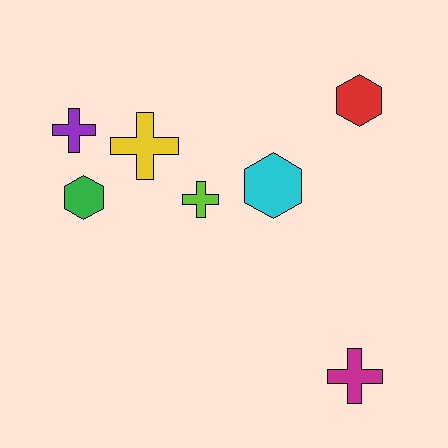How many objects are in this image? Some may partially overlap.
There are 7 objects.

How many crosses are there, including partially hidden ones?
There are 4 crosses.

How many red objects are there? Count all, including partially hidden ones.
There is 1 red object.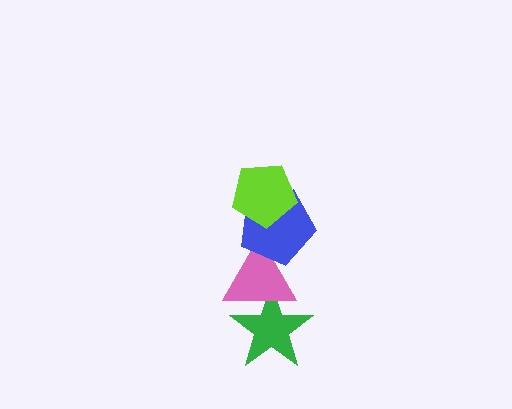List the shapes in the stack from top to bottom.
From top to bottom: the lime pentagon, the blue pentagon, the pink triangle, the green star.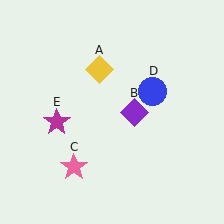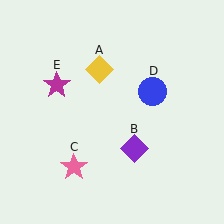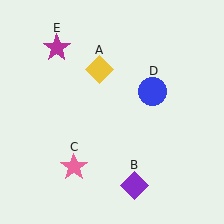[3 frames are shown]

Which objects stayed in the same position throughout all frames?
Yellow diamond (object A) and pink star (object C) and blue circle (object D) remained stationary.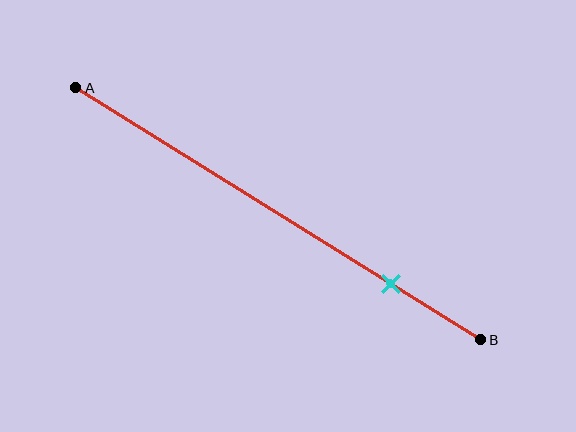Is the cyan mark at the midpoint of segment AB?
No, the mark is at about 80% from A, not at the 50% midpoint.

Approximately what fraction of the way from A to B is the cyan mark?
The cyan mark is approximately 80% of the way from A to B.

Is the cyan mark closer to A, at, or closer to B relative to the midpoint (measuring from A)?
The cyan mark is closer to point B than the midpoint of segment AB.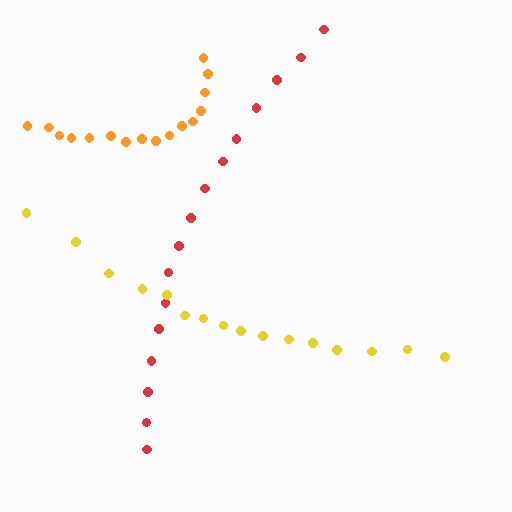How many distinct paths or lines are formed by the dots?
There are 3 distinct paths.